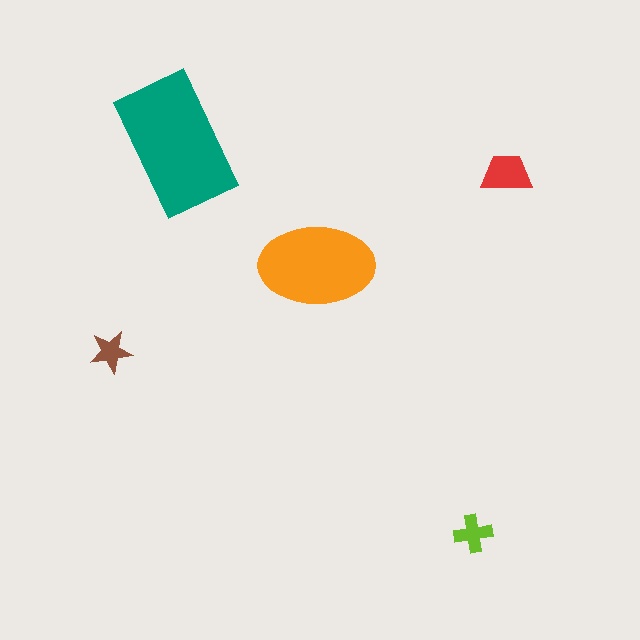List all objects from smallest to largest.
The brown star, the lime cross, the red trapezoid, the orange ellipse, the teal rectangle.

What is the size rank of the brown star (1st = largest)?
5th.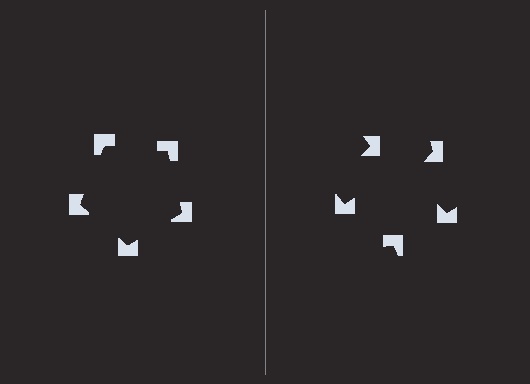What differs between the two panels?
The notched squares are positioned identically on both sides; only the wedge orientations differ. On the left they align to a pentagon; on the right they are misaligned.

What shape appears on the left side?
An illusory pentagon.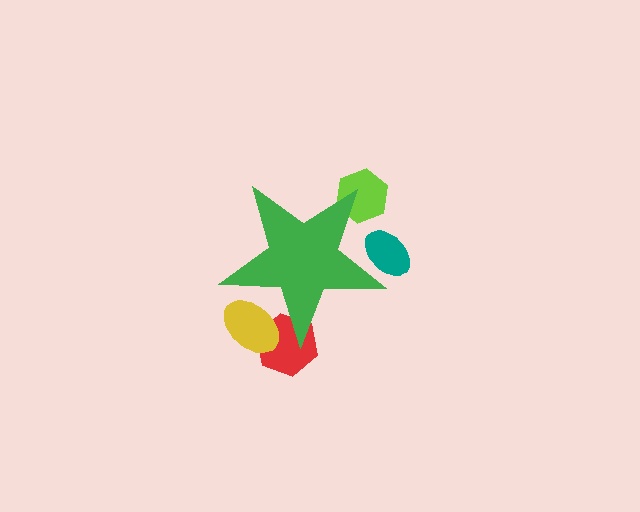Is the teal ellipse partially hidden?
Yes, the teal ellipse is partially hidden behind the green star.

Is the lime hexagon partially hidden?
Yes, the lime hexagon is partially hidden behind the green star.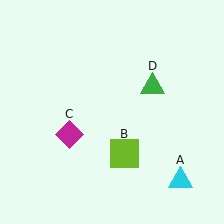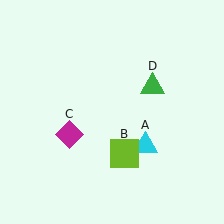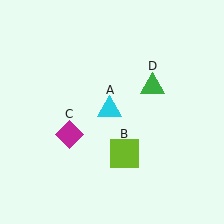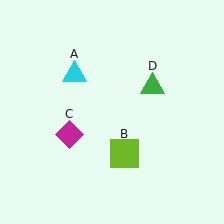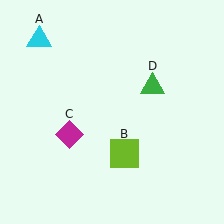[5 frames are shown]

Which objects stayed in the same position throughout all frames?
Lime square (object B) and magenta diamond (object C) and green triangle (object D) remained stationary.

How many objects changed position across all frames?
1 object changed position: cyan triangle (object A).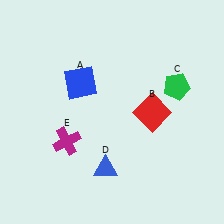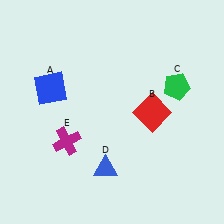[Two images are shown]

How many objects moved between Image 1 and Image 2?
1 object moved between the two images.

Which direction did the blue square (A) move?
The blue square (A) moved left.